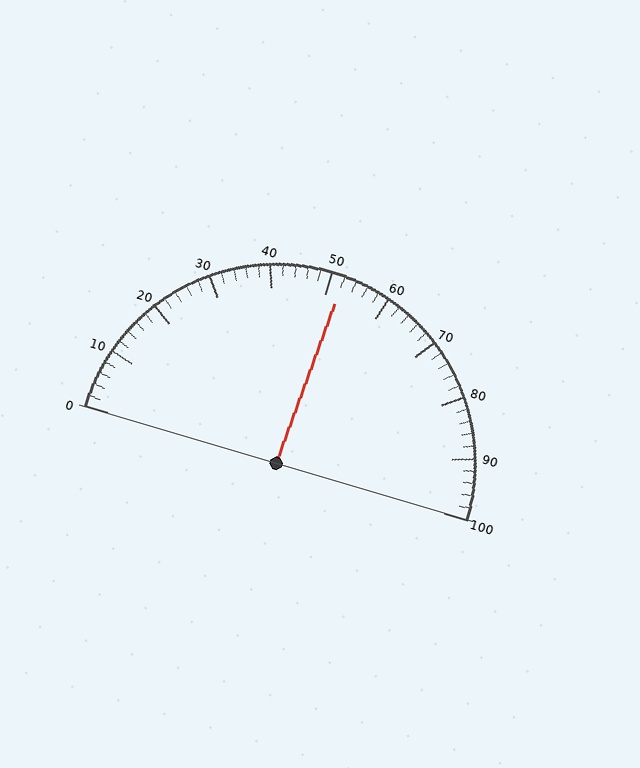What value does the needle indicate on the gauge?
The needle indicates approximately 52.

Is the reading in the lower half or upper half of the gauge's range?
The reading is in the upper half of the range (0 to 100).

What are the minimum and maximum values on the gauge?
The gauge ranges from 0 to 100.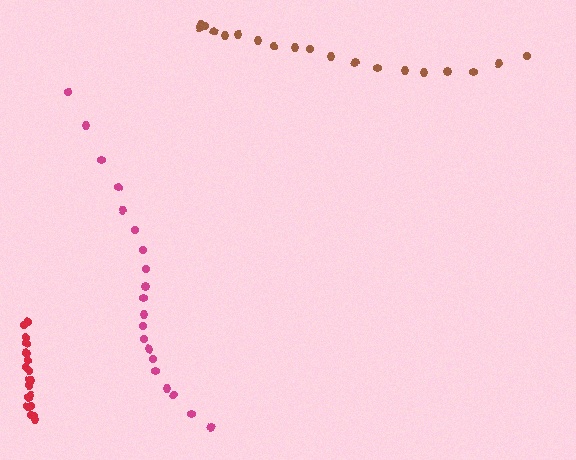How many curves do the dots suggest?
There are 3 distinct paths.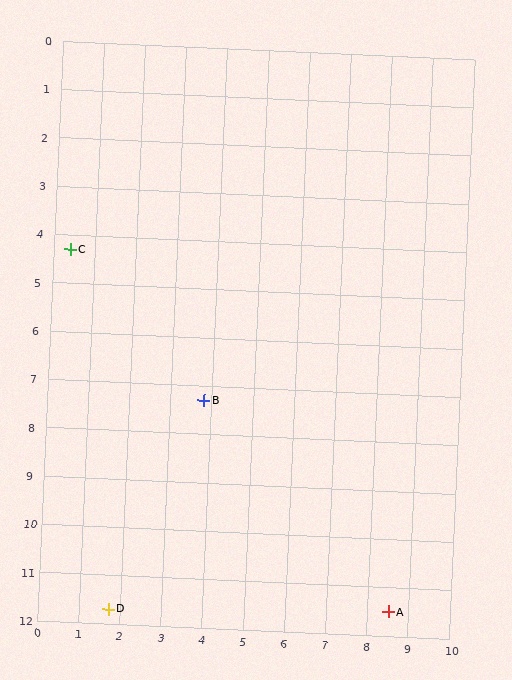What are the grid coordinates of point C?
Point C is at approximately (0.4, 4.3).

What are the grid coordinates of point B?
Point B is at approximately (3.8, 7.3).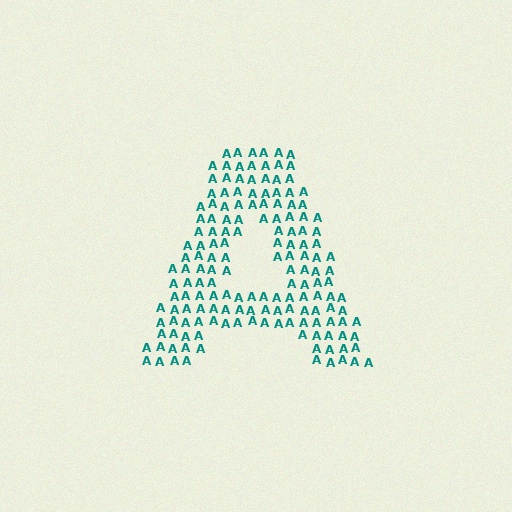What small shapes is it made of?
It is made of small letter A's.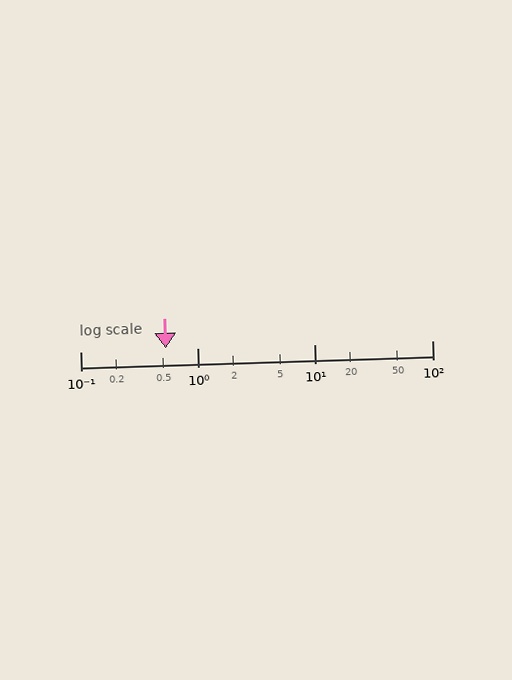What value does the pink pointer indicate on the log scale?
The pointer indicates approximately 0.54.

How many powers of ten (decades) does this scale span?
The scale spans 3 decades, from 0.1 to 100.